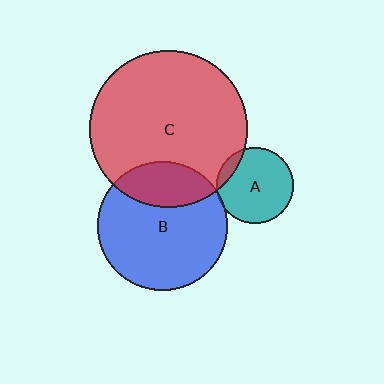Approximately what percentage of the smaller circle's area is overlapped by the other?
Approximately 5%.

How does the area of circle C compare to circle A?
Approximately 4.2 times.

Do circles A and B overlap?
Yes.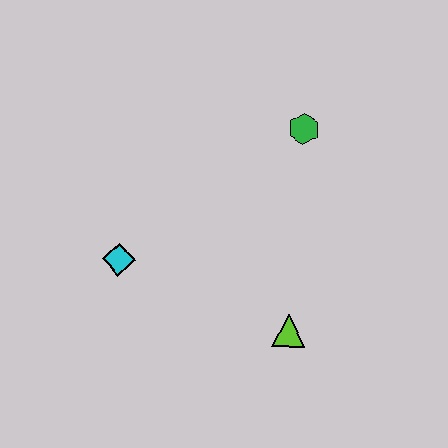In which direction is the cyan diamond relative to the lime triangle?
The cyan diamond is to the left of the lime triangle.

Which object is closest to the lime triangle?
The cyan diamond is closest to the lime triangle.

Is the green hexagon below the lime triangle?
No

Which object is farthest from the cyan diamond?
The green hexagon is farthest from the cyan diamond.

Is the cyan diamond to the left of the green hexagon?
Yes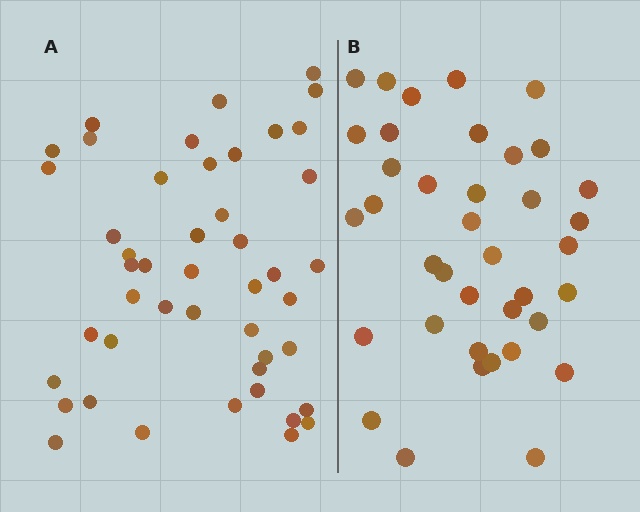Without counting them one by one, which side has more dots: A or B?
Region A (the left region) has more dots.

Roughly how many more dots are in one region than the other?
Region A has roughly 8 or so more dots than region B.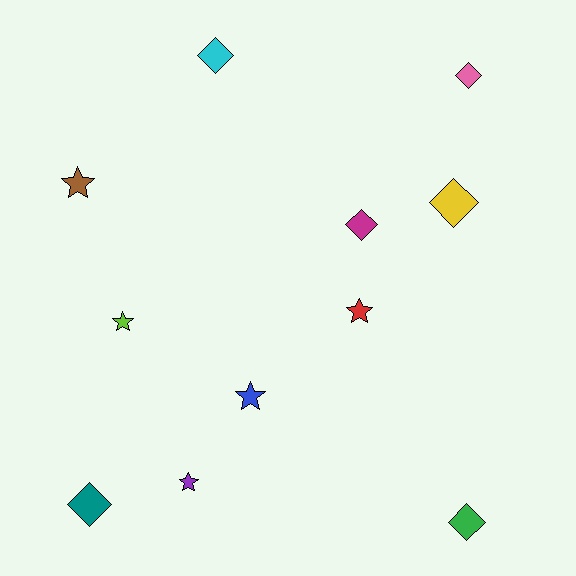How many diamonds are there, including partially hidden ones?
There are 6 diamonds.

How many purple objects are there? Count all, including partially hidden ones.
There is 1 purple object.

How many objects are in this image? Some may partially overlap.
There are 11 objects.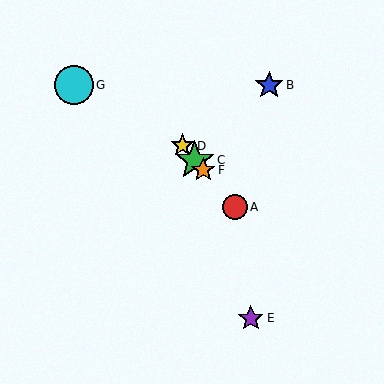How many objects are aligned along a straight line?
4 objects (A, C, D, F) are aligned along a straight line.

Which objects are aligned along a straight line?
Objects A, C, D, F are aligned along a straight line.